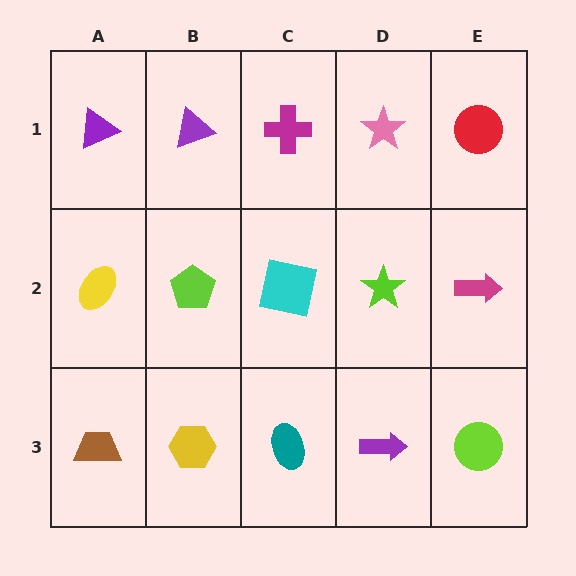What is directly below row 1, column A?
A yellow ellipse.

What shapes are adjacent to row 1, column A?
A yellow ellipse (row 2, column A), a purple triangle (row 1, column B).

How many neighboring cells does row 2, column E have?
3.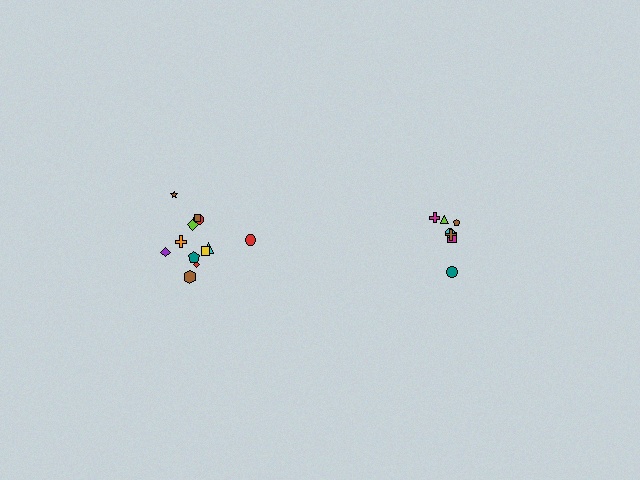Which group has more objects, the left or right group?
The left group.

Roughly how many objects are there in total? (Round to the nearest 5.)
Roughly 20 objects in total.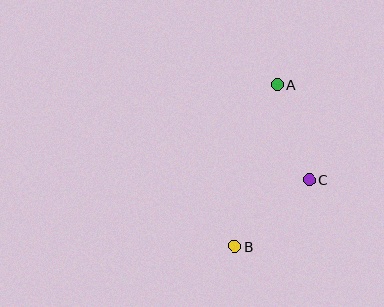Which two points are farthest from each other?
Points A and B are farthest from each other.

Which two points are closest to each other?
Points B and C are closest to each other.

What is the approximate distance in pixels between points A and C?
The distance between A and C is approximately 100 pixels.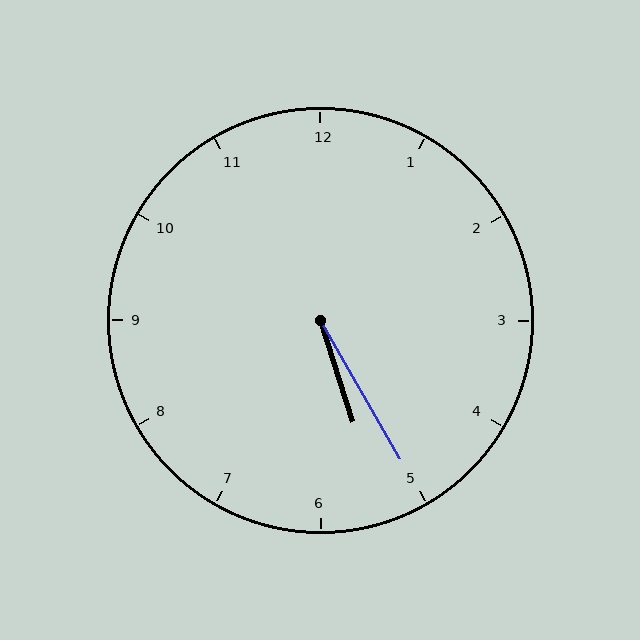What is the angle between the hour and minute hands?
Approximately 12 degrees.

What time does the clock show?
5:25.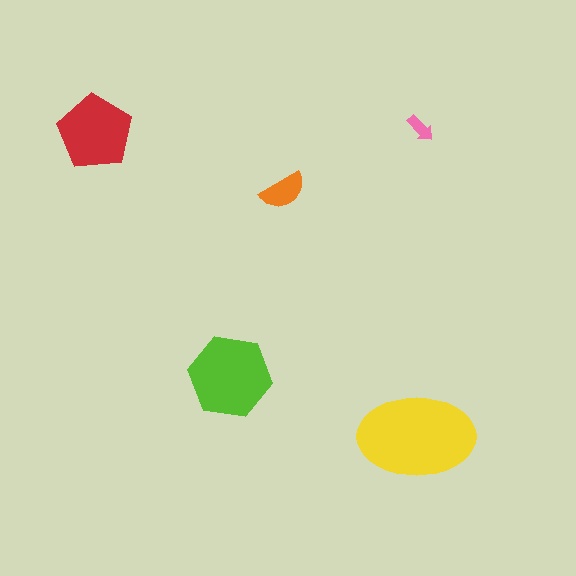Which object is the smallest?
The pink arrow.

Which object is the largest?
The yellow ellipse.